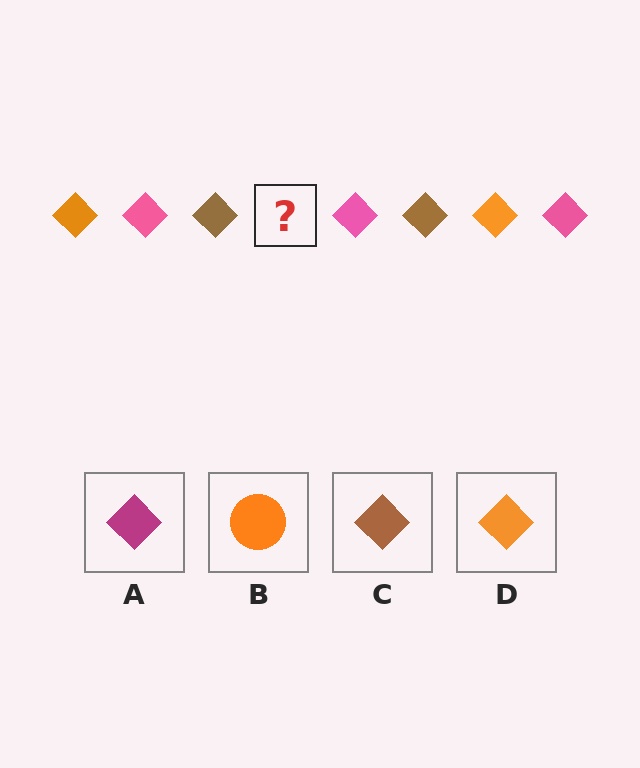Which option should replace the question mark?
Option D.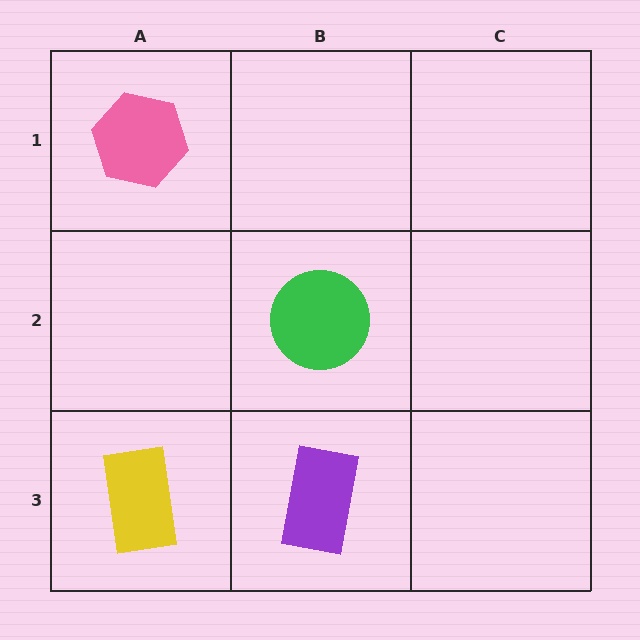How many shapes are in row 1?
1 shape.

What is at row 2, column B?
A green circle.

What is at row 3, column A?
A yellow rectangle.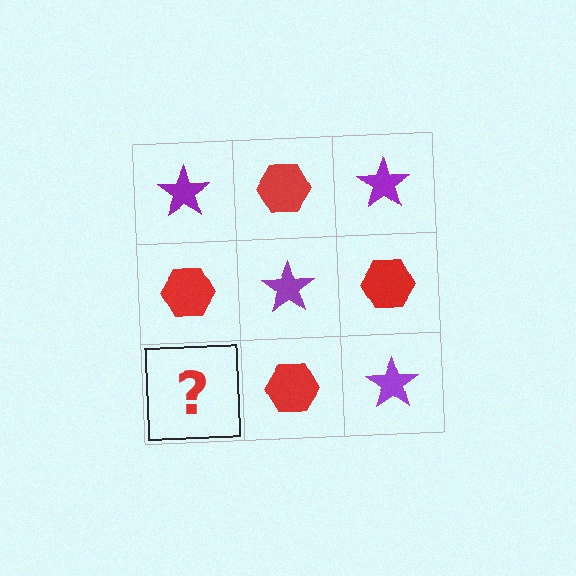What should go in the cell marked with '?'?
The missing cell should contain a purple star.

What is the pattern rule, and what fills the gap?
The rule is that it alternates purple star and red hexagon in a checkerboard pattern. The gap should be filled with a purple star.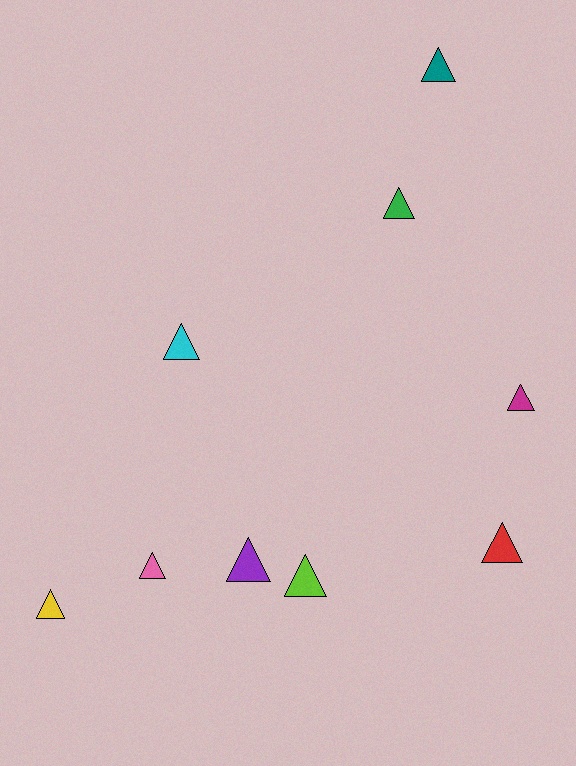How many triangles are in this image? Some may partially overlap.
There are 9 triangles.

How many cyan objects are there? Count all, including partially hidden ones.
There is 1 cyan object.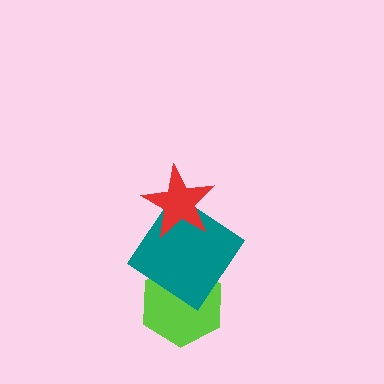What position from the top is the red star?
The red star is 1st from the top.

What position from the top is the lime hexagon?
The lime hexagon is 3rd from the top.